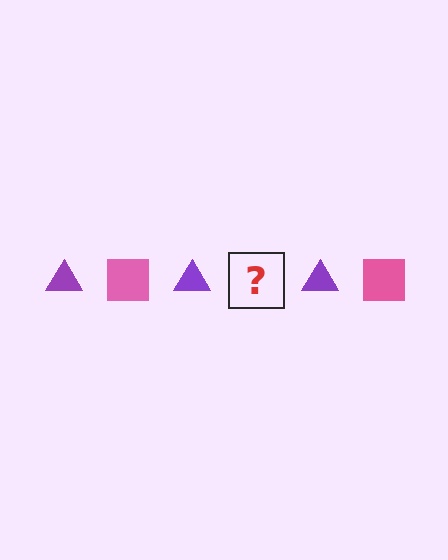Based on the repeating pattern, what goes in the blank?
The blank should be a pink square.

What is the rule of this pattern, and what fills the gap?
The rule is that the pattern alternates between purple triangle and pink square. The gap should be filled with a pink square.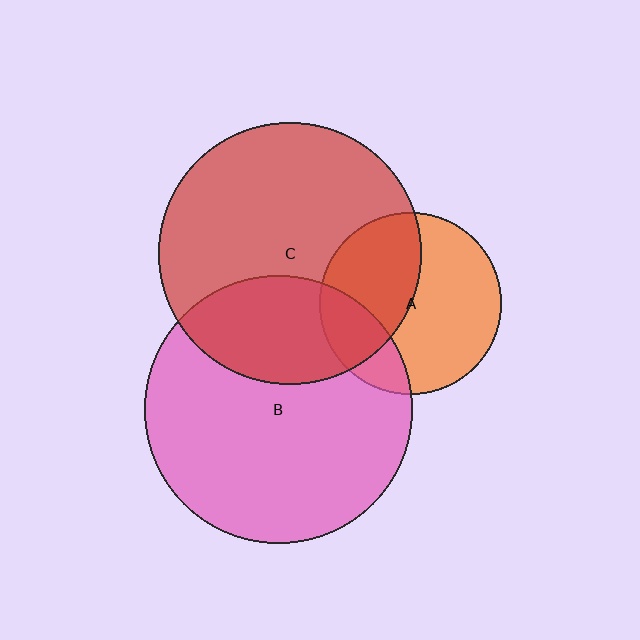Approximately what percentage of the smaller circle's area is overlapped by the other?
Approximately 20%.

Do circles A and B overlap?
Yes.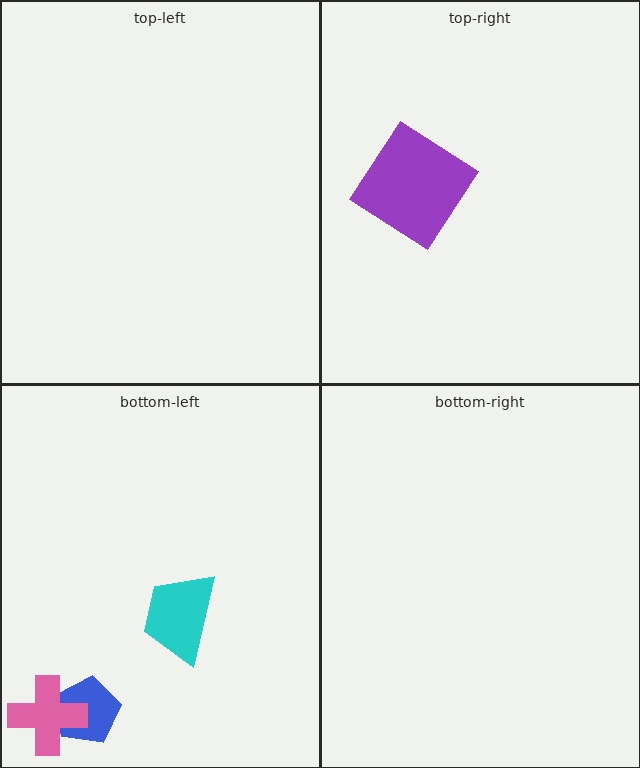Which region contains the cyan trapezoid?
The bottom-left region.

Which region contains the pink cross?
The bottom-left region.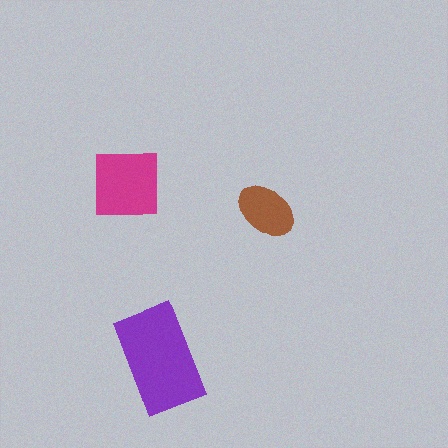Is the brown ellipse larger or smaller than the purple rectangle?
Smaller.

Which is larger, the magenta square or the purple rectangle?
The purple rectangle.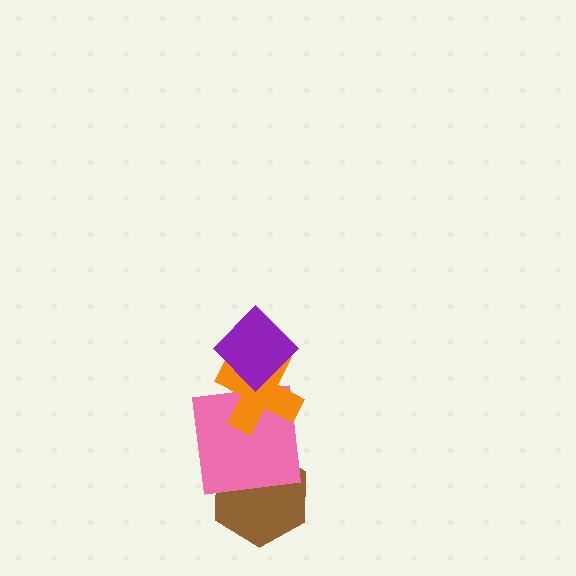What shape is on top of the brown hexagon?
The pink square is on top of the brown hexagon.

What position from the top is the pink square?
The pink square is 3rd from the top.